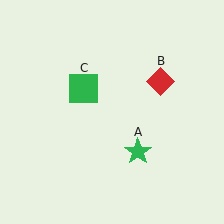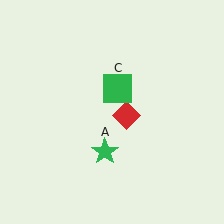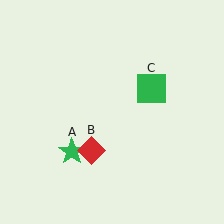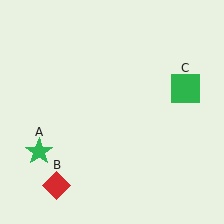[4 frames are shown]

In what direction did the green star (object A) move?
The green star (object A) moved left.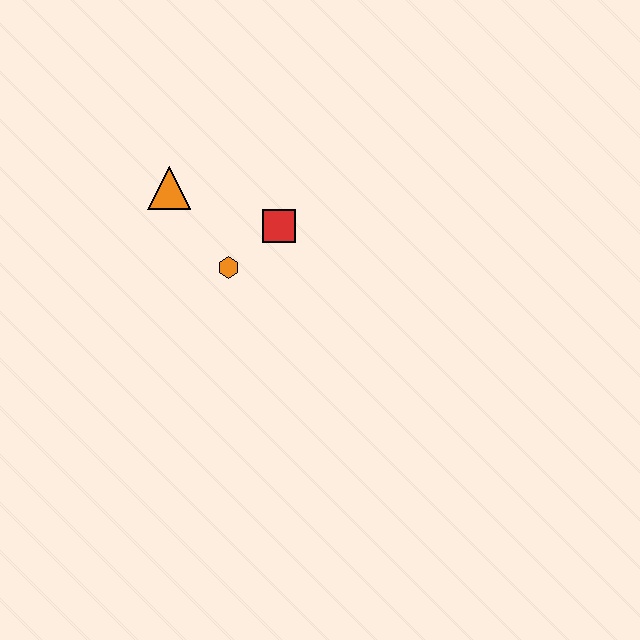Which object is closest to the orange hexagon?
The red square is closest to the orange hexagon.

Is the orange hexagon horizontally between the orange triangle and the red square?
Yes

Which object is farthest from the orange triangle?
The red square is farthest from the orange triangle.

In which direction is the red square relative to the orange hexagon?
The red square is to the right of the orange hexagon.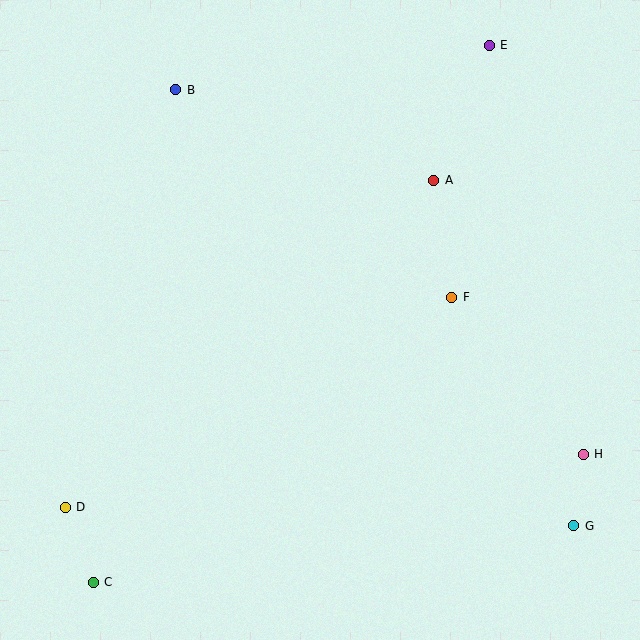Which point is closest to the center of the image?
Point F at (452, 297) is closest to the center.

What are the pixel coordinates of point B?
Point B is at (176, 90).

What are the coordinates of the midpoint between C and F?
The midpoint between C and F is at (272, 440).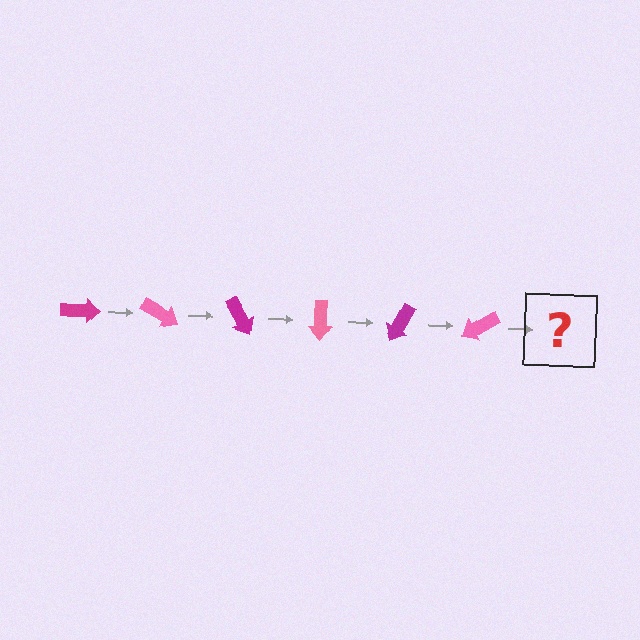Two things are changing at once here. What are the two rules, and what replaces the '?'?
The two rules are that it rotates 30 degrees each step and the color cycles through magenta and pink. The '?' should be a magenta arrow, rotated 180 degrees from the start.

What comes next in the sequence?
The next element should be a magenta arrow, rotated 180 degrees from the start.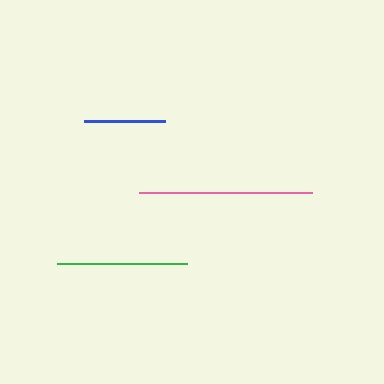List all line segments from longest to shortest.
From longest to shortest: pink, green, blue.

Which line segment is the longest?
The pink line is the longest at approximately 173 pixels.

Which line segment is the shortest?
The blue line is the shortest at approximately 81 pixels.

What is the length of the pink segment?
The pink segment is approximately 173 pixels long.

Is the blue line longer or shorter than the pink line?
The pink line is longer than the blue line.